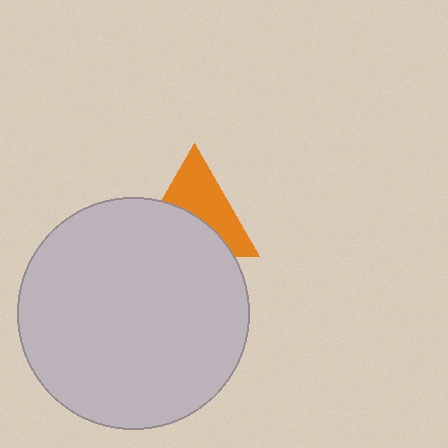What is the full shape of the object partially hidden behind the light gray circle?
The partially hidden object is an orange triangle.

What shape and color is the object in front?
The object in front is a light gray circle.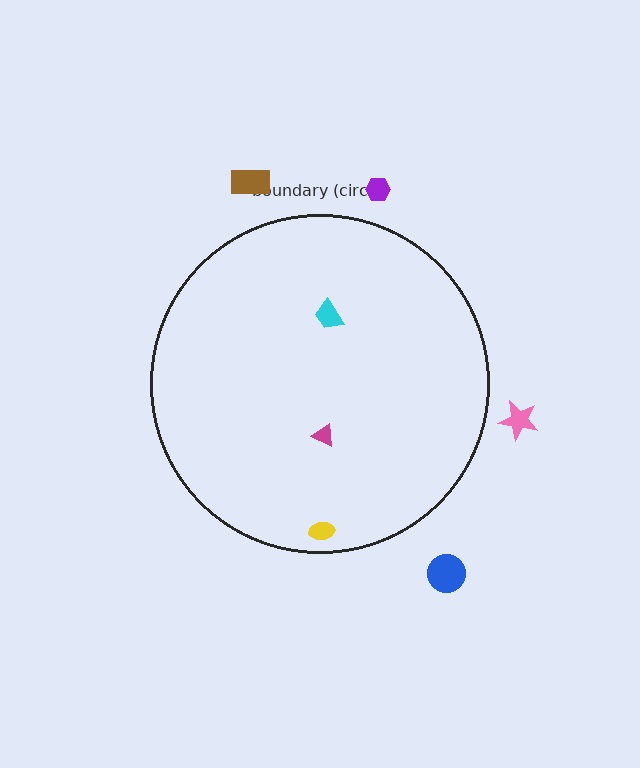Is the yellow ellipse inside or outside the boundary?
Inside.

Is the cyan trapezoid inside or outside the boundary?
Inside.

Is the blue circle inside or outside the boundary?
Outside.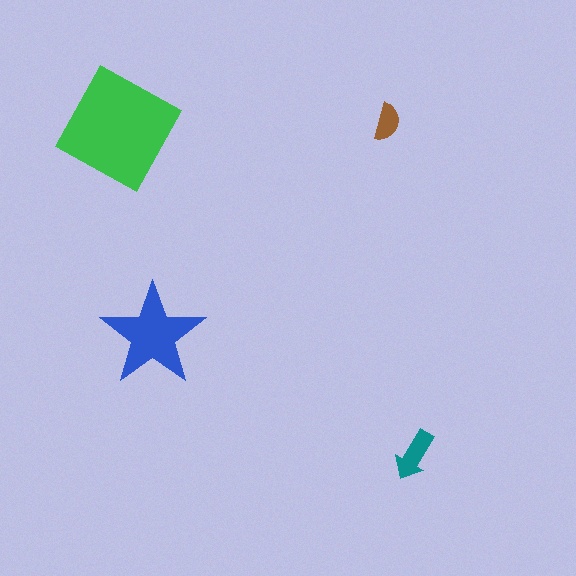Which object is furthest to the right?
The teal arrow is rightmost.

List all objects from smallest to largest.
The brown semicircle, the teal arrow, the blue star, the green square.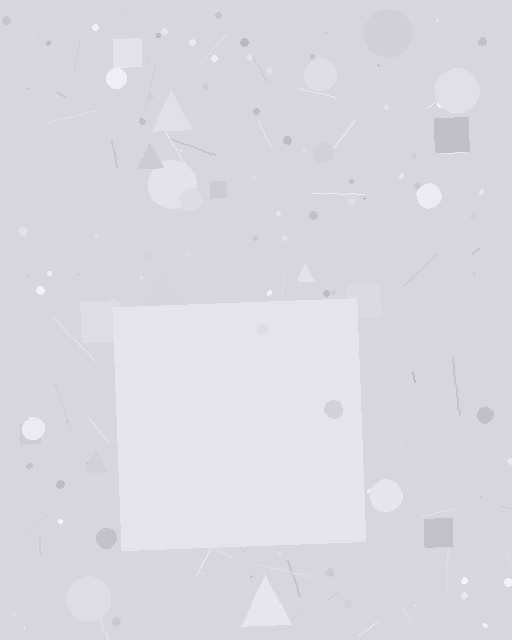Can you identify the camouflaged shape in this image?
The camouflaged shape is a square.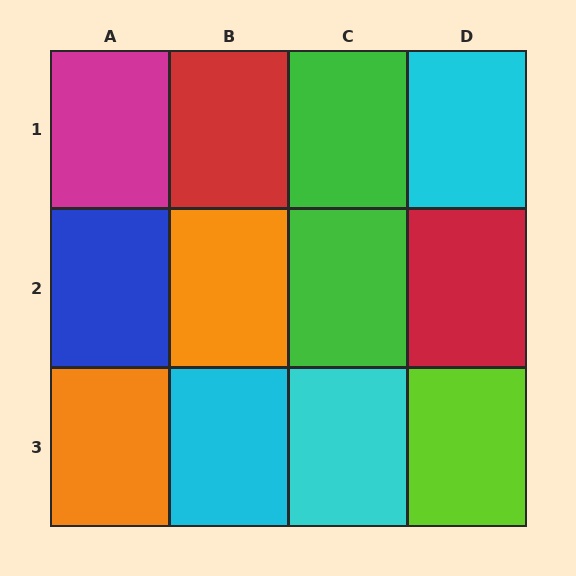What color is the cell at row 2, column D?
Red.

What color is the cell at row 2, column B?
Orange.